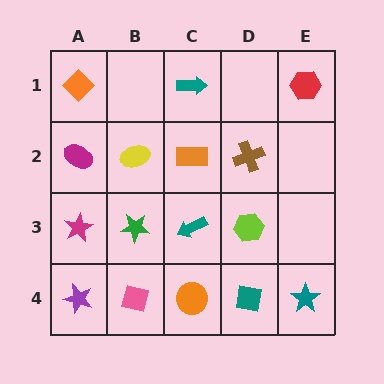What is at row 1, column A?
An orange diamond.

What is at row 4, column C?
An orange circle.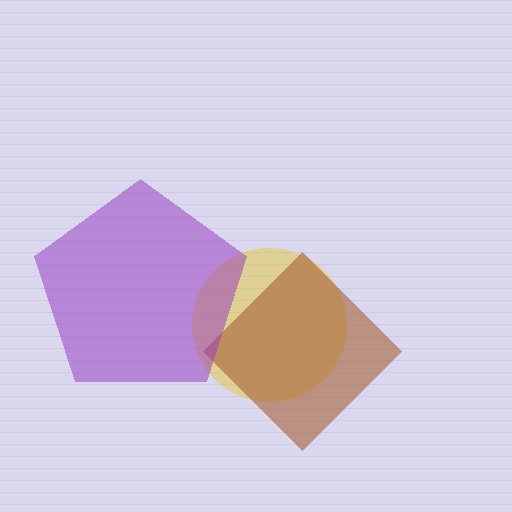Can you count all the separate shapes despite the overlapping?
Yes, there are 3 separate shapes.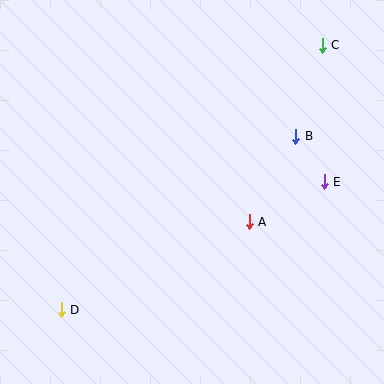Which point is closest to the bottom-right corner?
Point A is closest to the bottom-right corner.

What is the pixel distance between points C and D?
The distance between C and D is 372 pixels.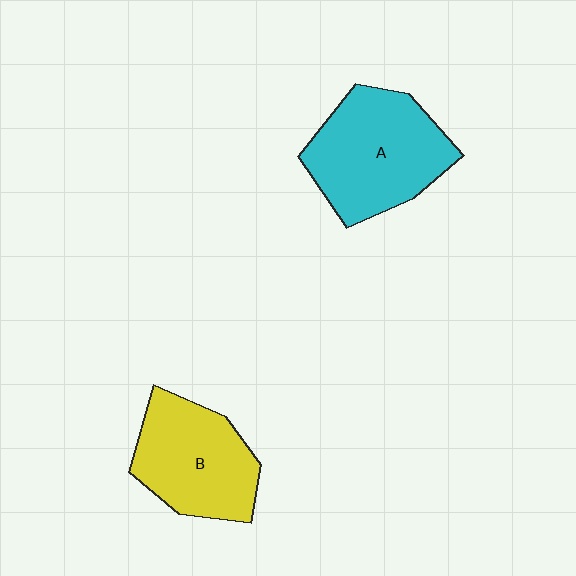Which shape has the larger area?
Shape A (cyan).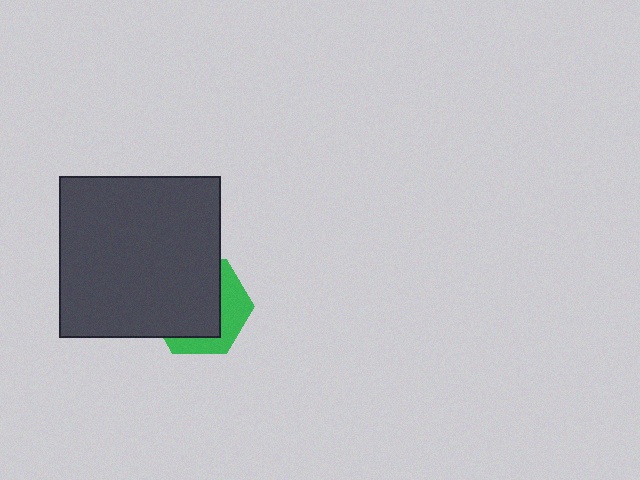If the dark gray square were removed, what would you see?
You would see the complete green hexagon.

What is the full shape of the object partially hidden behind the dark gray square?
The partially hidden object is a green hexagon.